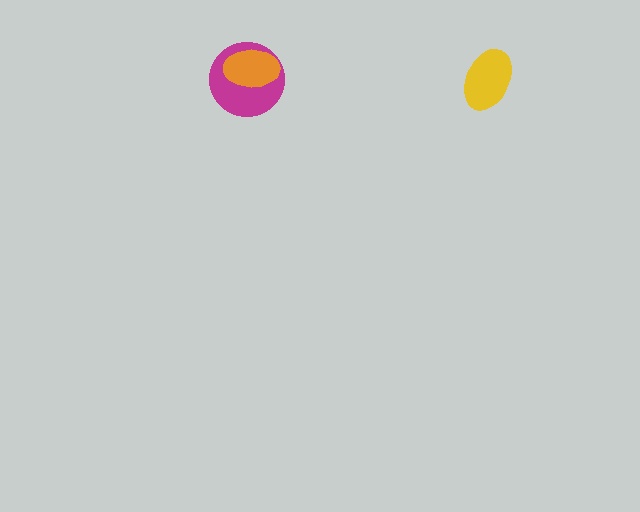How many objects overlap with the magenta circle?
1 object overlaps with the magenta circle.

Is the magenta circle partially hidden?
Yes, it is partially covered by another shape.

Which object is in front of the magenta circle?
The orange ellipse is in front of the magenta circle.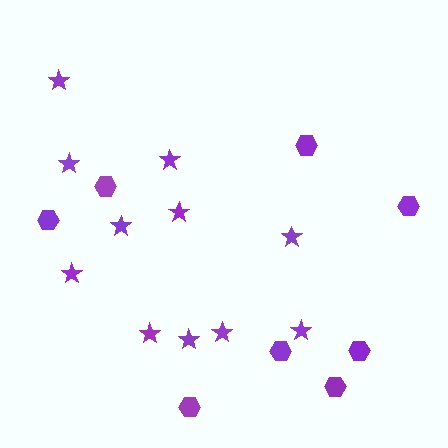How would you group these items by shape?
There are 2 groups: one group of stars (11) and one group of hexagons (8).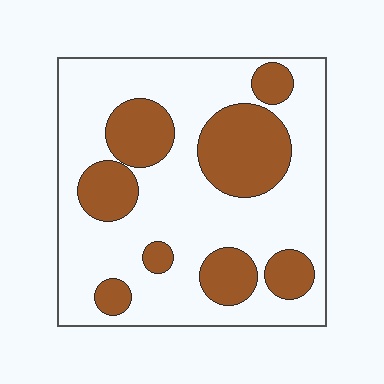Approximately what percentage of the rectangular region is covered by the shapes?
Approximately 30%.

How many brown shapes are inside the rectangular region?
8.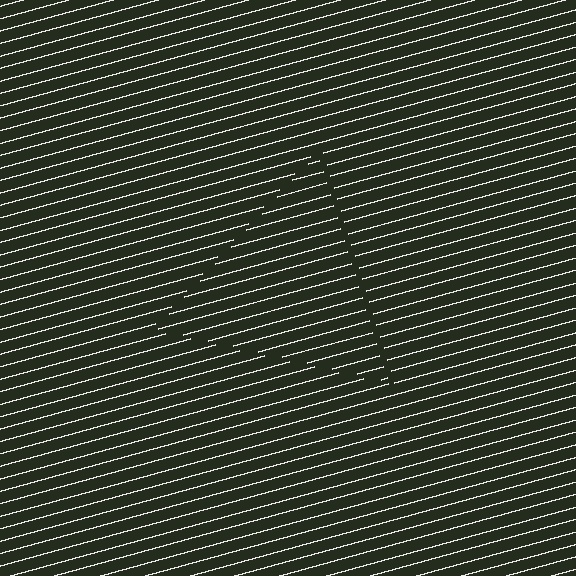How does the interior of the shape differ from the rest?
The interior of the shape contains the same grating, shifted by half a period — the contour is defined by the phase discontinuity where line-ends from the inner and outer gratings abut.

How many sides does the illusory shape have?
3 sides — the line-ends trace a triangle.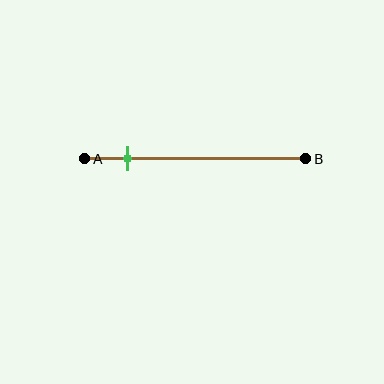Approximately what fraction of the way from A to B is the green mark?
The green mark is approximately 20% of the way from A to B.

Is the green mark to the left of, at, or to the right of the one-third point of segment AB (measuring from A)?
The green mark is to the left of the one-third point of segment AB.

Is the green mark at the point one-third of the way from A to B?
No, the mark is at about 20% from A, not at the 33% one-third point.